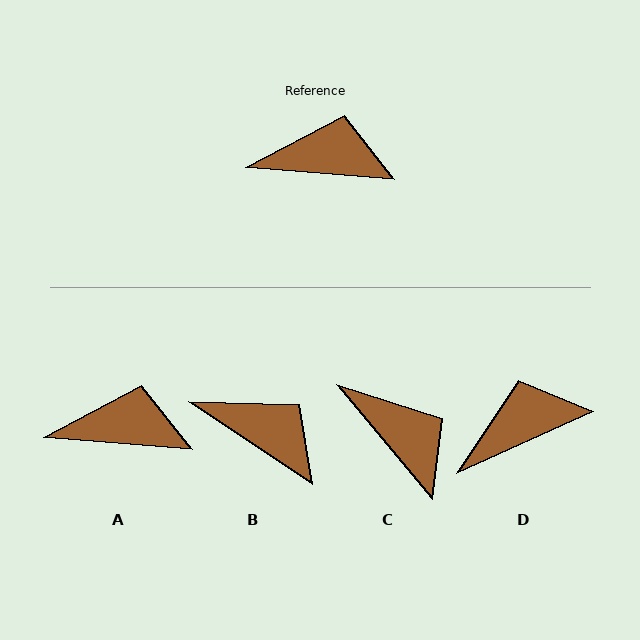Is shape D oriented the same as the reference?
No, it is off by about 29 degrees.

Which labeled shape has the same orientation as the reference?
A.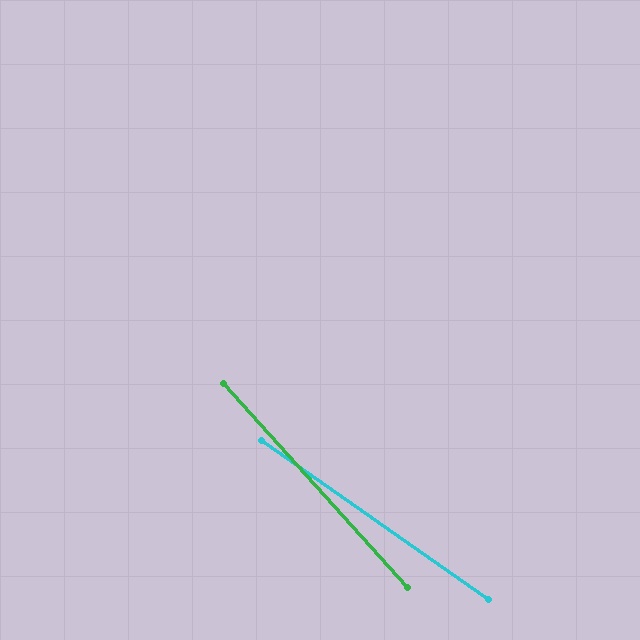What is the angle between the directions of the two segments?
Approximately 13 degrees.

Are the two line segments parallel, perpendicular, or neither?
Neither parallel nor perpendicular — they differ by about 13°.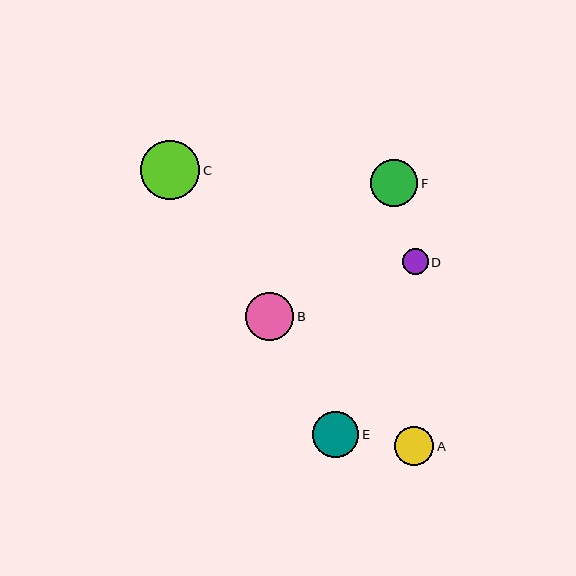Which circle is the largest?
Circle C is the largest with a size of approximately 60 pixels.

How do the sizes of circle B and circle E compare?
Circle B and circle E are approximately the same size.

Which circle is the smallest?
Circle D is the smallest with a size of approximately 26 pixels.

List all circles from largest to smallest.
From largest to smallest: C, B, F, E, A, D.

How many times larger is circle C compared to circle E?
Circle C is approximately 1.3 times the size of circle E.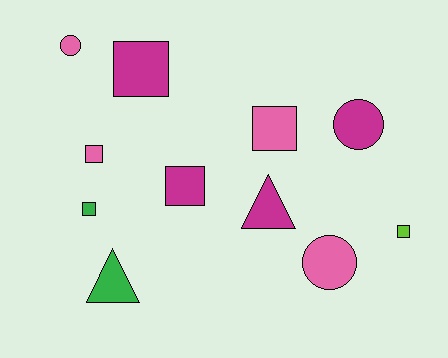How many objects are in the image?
There are 11 objects.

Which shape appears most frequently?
Square, with 6 objects.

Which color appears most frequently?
Magenta, with 4 objects.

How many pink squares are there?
There are 2 pink squares.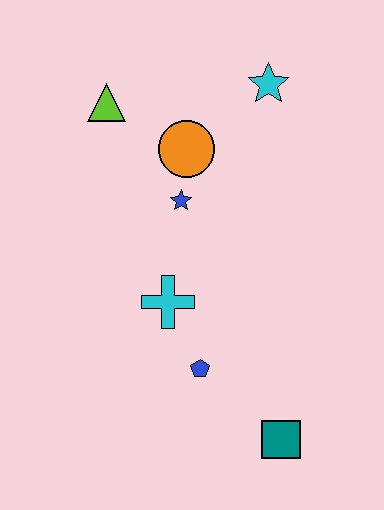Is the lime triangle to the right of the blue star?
No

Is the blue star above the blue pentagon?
Yes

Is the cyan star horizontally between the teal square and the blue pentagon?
Yes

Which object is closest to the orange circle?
The blue star is closest to the orange circle.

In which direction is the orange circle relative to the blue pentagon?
The orange circle is above the blue pentagon.